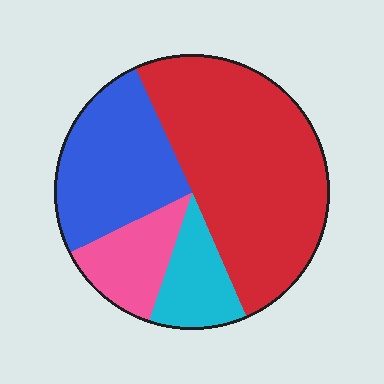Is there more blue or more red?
Red.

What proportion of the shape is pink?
Pink takes up less than a quarter of the shape.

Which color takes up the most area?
Red, at roughly 50%.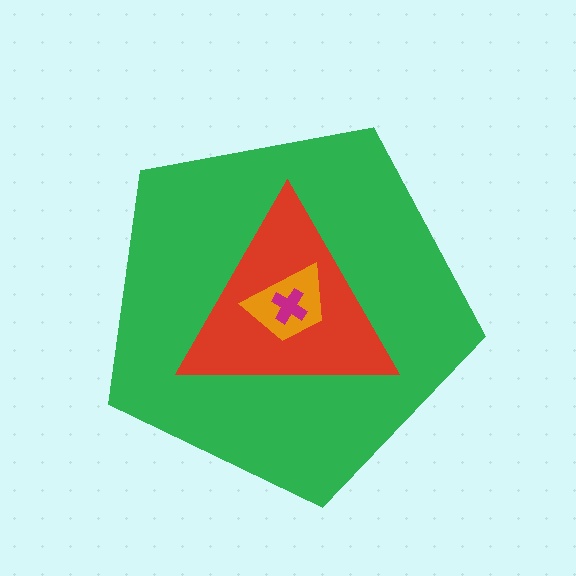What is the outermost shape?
The green pentagon.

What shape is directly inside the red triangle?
The orange trapezoid.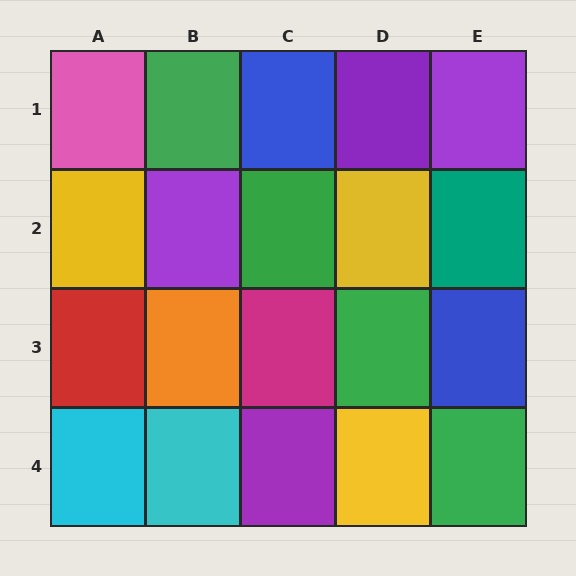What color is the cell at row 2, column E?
Teal.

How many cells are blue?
2 cells are blue.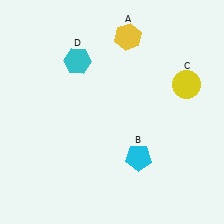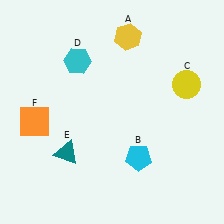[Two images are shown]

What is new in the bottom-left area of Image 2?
A teal triangle (E) was added in the bottom-left area of Image 2.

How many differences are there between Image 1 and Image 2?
There are 2 differences between the two images.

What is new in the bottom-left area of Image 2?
An orange square (F) was added in the bottom-left area of Image 2.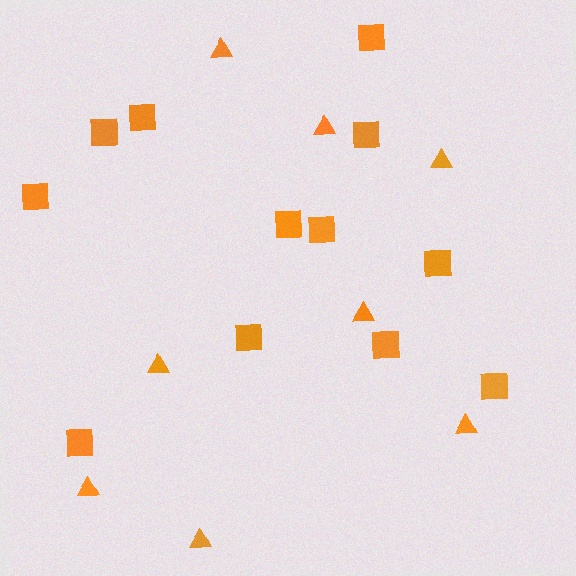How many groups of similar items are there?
There are 2 groups: one group of squares (12) and one group of triangles (8).